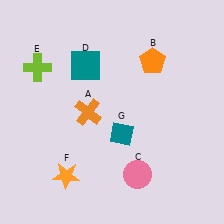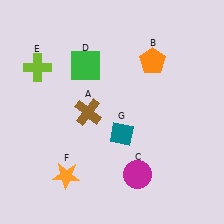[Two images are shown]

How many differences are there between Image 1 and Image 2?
There are 3 differences between the two images.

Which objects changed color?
A changed from orange to brown. C changed from pink to magenta. D changed from teal to green.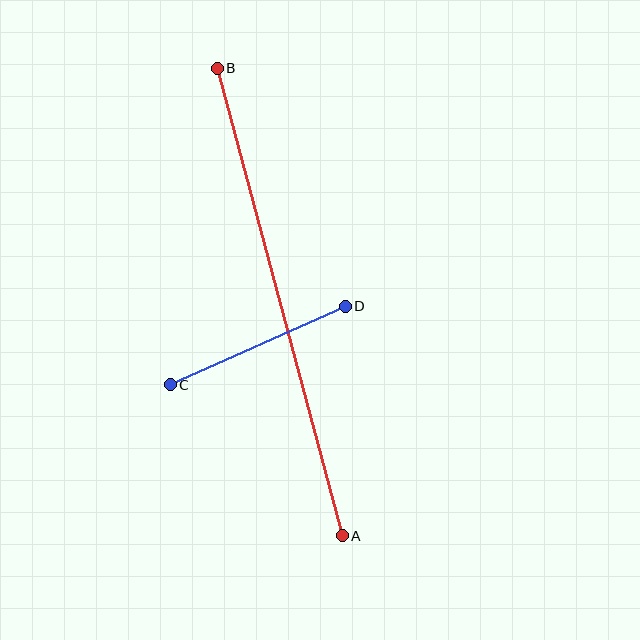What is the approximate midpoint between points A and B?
The midpoint is at approximately (280, 302) pixels.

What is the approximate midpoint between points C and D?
The midpoint is at approximately (258, 346) pixels.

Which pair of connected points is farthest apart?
Points A and B are farthest apart.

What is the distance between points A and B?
The distance is approximately 484 pixels.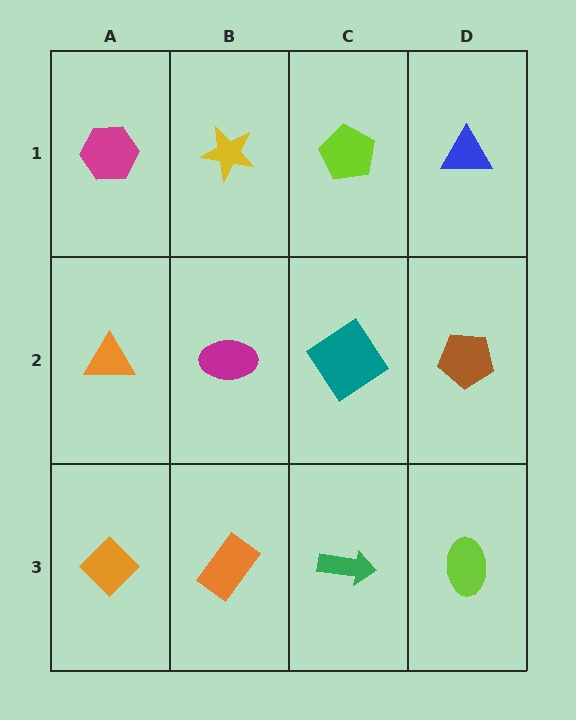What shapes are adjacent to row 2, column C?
A lime pentagon (row 1, column C), a green arrow (row 3, column C), a magenta ellipse (row 2, column B), a brown pentagon (row 2, column D).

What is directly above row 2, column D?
A blue triangle.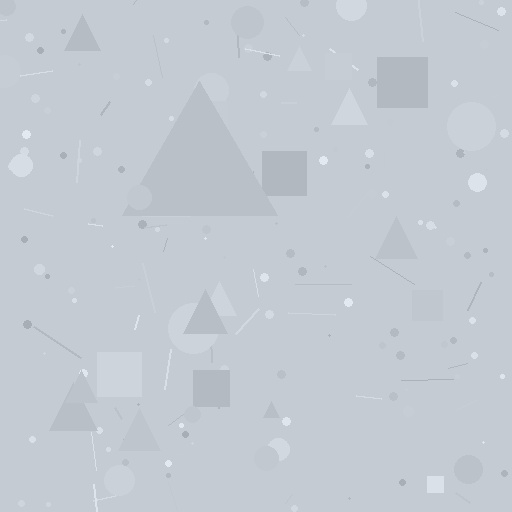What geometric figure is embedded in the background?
A triangle is embedded in the background.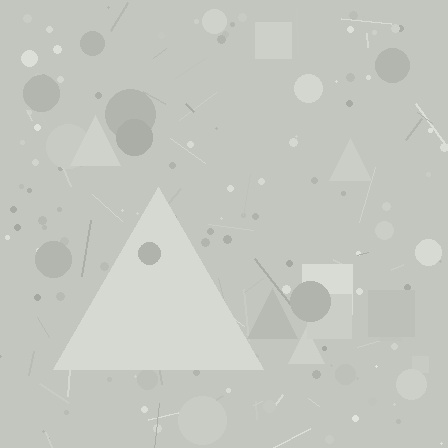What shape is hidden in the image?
A triangle is hidden in the image.